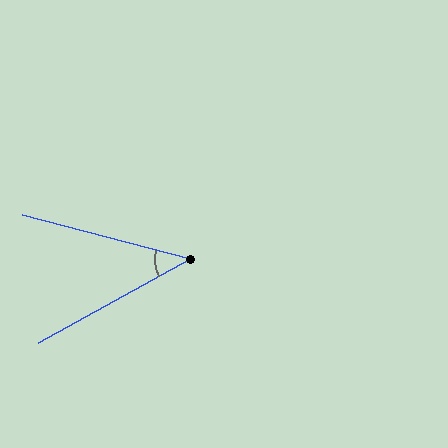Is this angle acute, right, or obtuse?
It is acute.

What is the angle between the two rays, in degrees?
Approximately 44 degrees.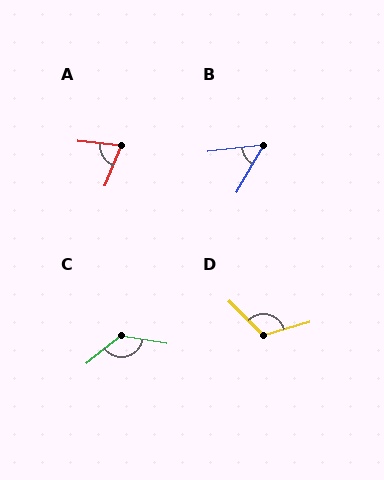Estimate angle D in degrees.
Approximately 118 degrees.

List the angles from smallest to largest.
B (53°), A (74°), D (118°), C (132°).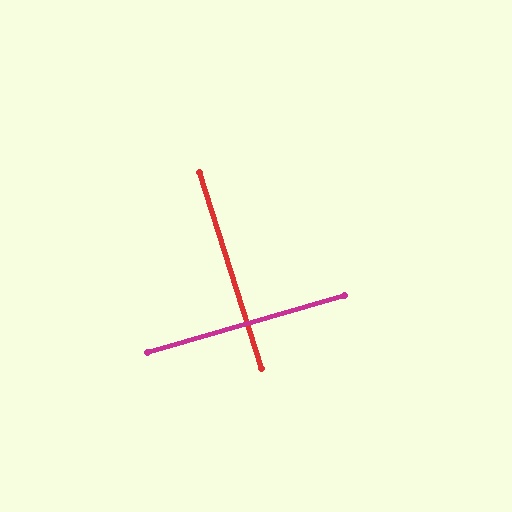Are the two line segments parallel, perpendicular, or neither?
Perpendicular — they meet at approximately 89°.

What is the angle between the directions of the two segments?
Approximately 89 degrees.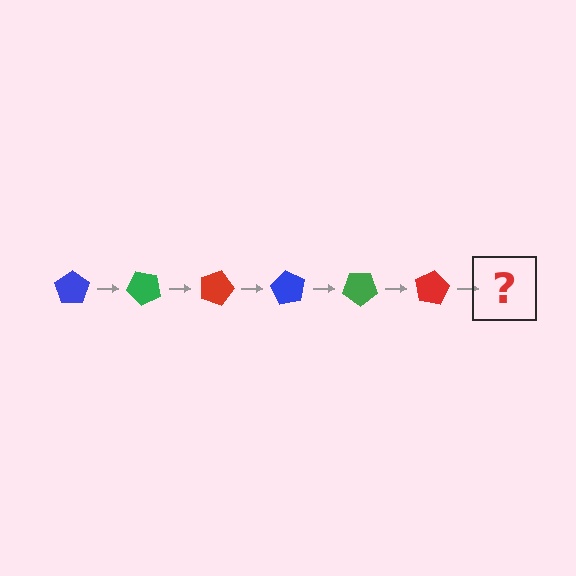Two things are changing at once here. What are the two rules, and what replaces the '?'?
The two rules are that it rotates 45 degrees each step and the color cycles through blue, green, and red. The '?' should be a blue pentagon, rotated 270 degrees from the start.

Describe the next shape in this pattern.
It should be a blue pentagon, rotated 270 degrees from the start.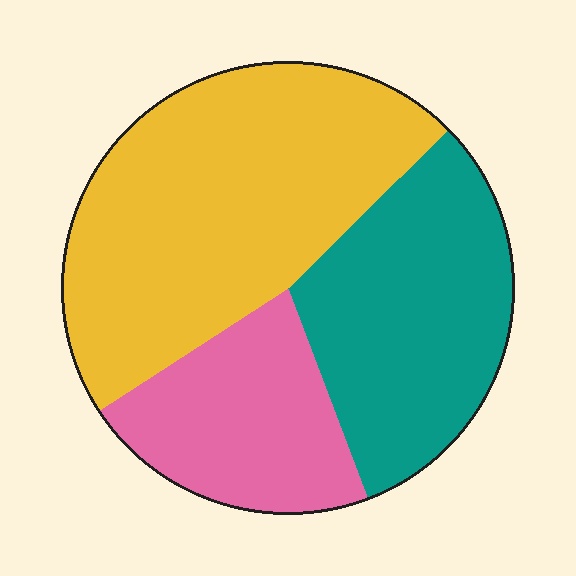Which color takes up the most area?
Yellow, at roughly 45%.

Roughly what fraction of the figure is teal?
Teal covers 32% of the figure.